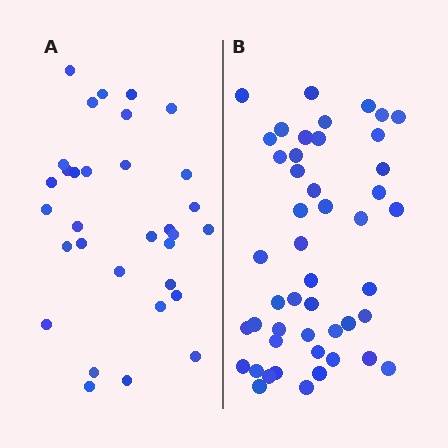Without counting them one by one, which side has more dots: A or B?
Region B (the right region) has more dots.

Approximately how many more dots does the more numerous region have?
Region B has approximately 15 more dots than region A.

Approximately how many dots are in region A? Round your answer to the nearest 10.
About 30 dots. (The exact count is 32, which rounds to 30.)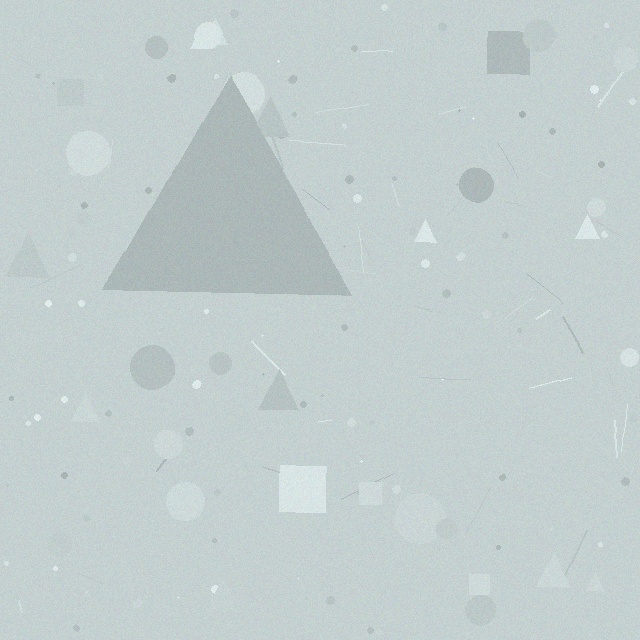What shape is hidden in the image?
A triangle is hidden in the image.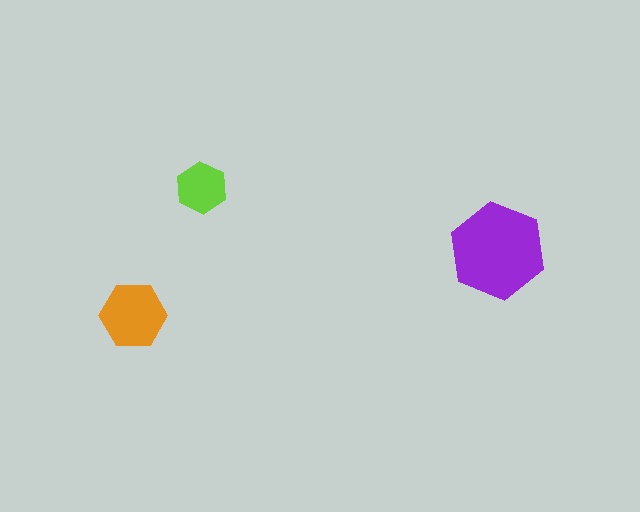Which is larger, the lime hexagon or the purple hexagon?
The purple one.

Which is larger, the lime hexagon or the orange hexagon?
The orange one.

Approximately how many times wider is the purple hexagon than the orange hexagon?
About 1.5 times wider.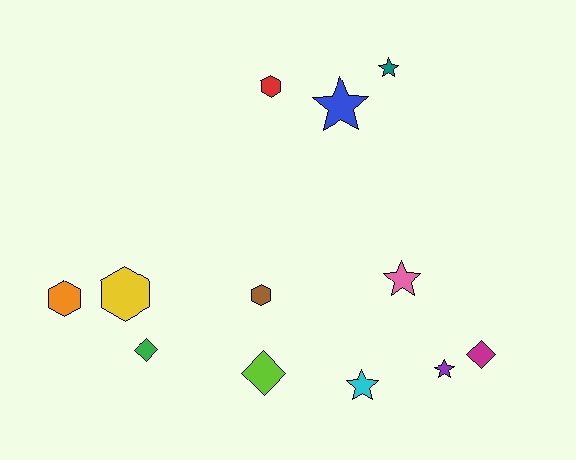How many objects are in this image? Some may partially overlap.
There are 12 objects.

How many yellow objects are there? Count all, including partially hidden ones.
There is 1 yellow object.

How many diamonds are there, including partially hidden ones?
There are 3 diamonds.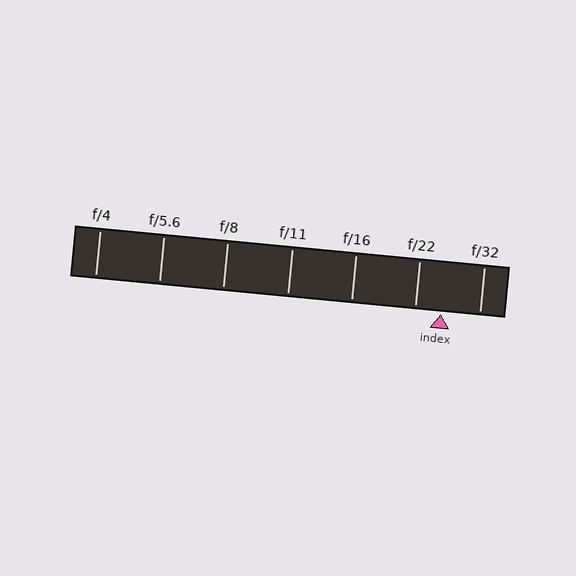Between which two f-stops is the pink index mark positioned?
The index mark is between f/22 and f/32.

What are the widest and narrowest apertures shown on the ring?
The widest aperture shown is f/4 and the narrowest is f/32.